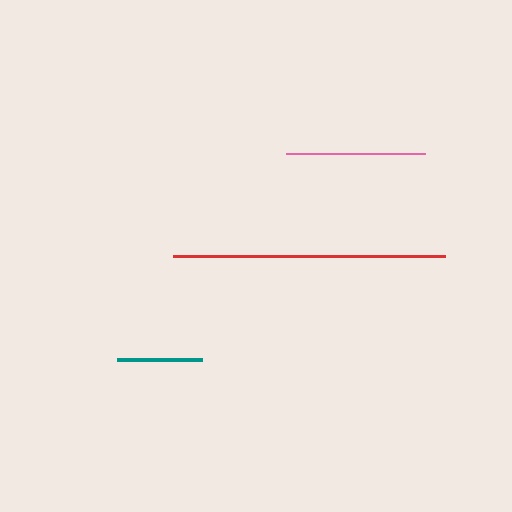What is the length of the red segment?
The red segment is approximately 272 pixels long.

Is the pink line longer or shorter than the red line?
The red line is longer than the pink line.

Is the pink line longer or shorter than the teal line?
The pink line is longer than the teal line.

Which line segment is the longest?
The red line is the longest at approximately 272 pixels.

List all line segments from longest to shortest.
From longest to shortest: red, pink, teal.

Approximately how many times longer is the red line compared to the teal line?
The red line is approximately 3.2 times the length of the teal line.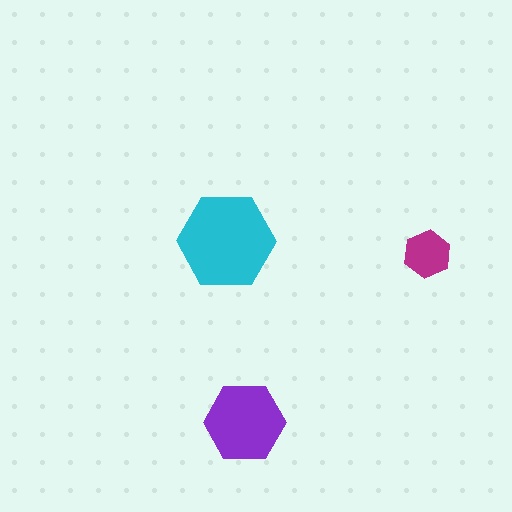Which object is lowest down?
The purple hexagon is bottommost.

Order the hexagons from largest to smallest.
the cyan one, the purple one, the magenta one.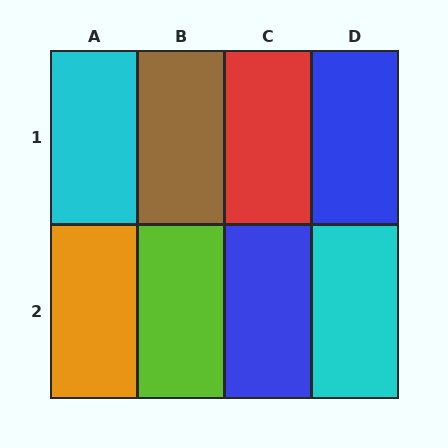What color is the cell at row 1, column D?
Blue.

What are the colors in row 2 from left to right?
Orange, lime, blue, cyan.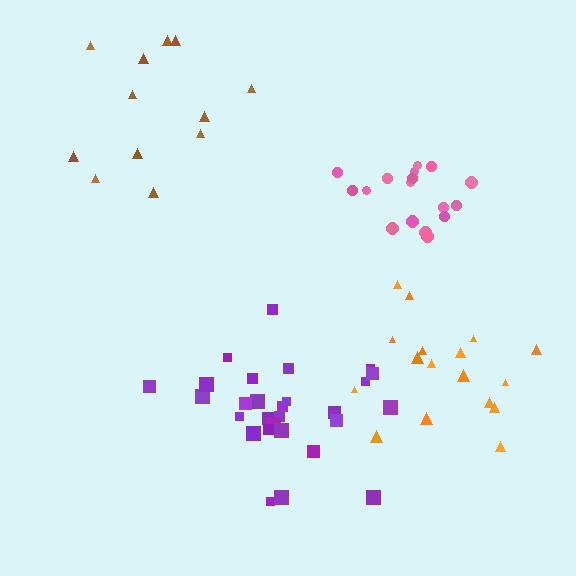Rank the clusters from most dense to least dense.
pink, purple, orange, brown.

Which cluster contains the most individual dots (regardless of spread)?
Purple (28).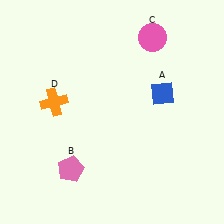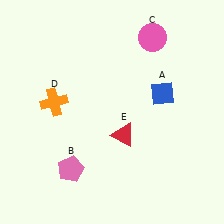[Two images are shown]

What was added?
A red triangle (E) was added in Image 2.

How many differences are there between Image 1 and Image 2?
There is 1 difference between the two images.